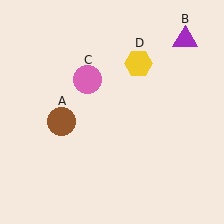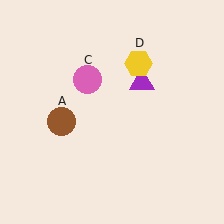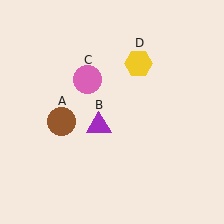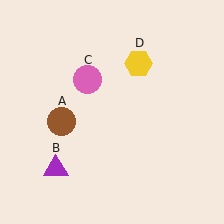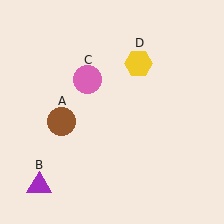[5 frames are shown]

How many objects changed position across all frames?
1 object changed position: purple triangle (object B).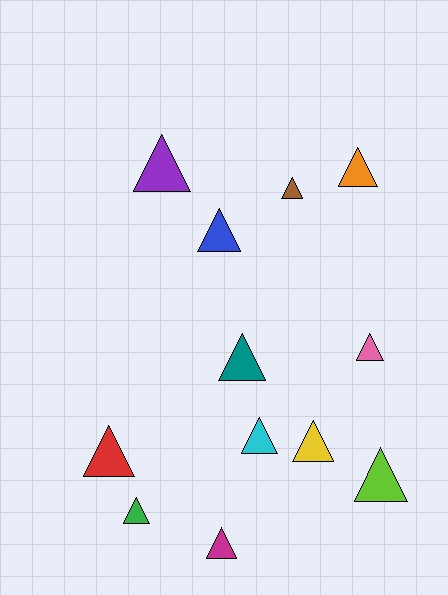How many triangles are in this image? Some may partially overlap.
There are 12 triangles.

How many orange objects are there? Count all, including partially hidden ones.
There is 1 orange object.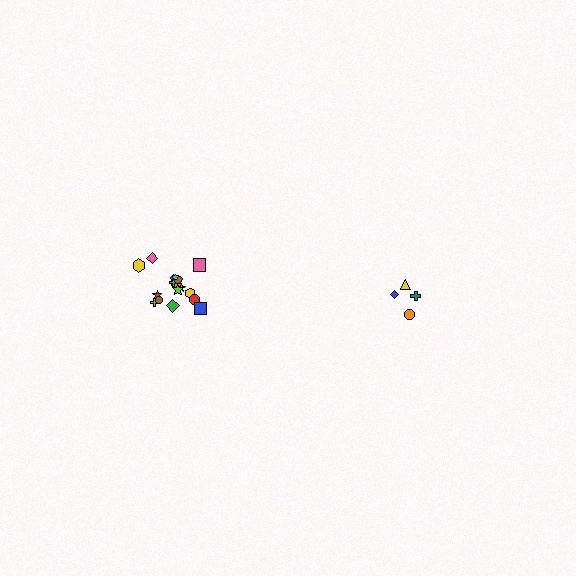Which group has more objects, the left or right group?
The left group.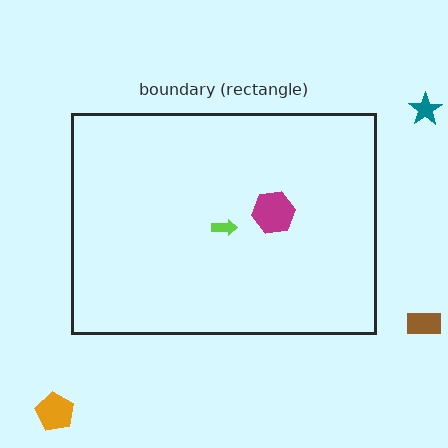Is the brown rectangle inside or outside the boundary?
Outside.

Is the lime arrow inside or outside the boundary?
Inside.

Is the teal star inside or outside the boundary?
Outside.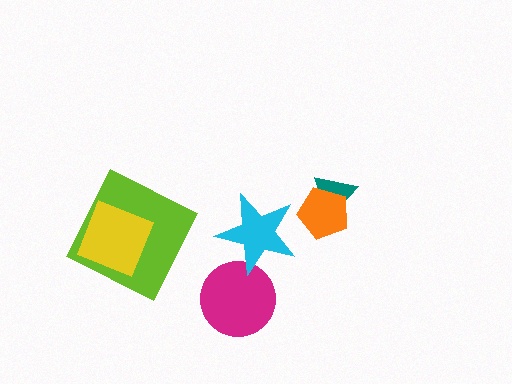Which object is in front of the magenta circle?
The cyan star is in front of the magenta circle.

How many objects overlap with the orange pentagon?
1 object overlaps with the orange pentagon.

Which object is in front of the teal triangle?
The orange pentagon is in front of the teal triangle.